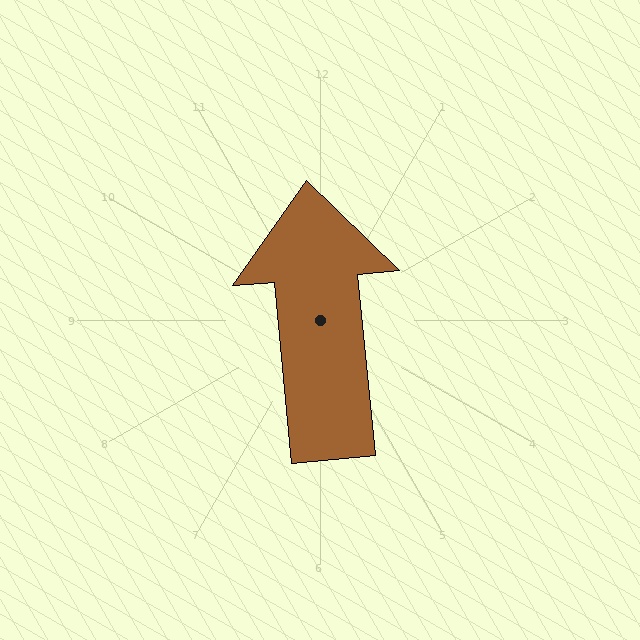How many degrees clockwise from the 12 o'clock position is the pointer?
Approximately 355 degrees.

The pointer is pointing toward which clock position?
Roughly 12 o'clock.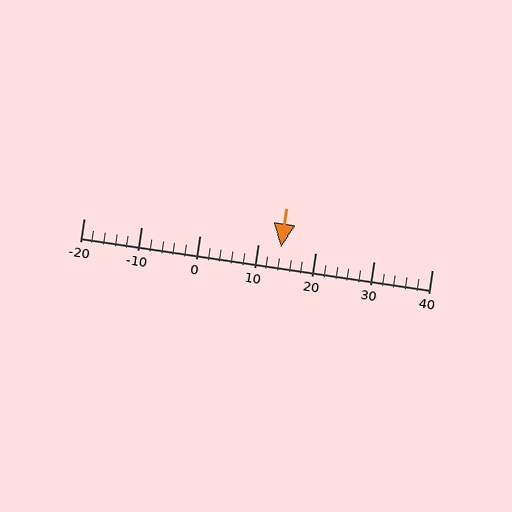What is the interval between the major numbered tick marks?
The major tick marks are spaced 10 units apart.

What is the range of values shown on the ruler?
The ruler shows values from -20 to 40.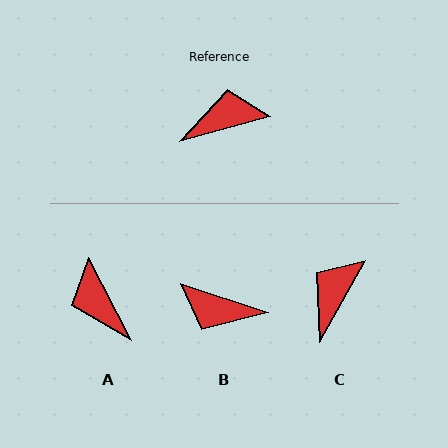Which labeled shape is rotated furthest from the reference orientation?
B, about 147 degrees away.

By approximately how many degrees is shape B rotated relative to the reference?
Approximately 147 degrees counter-clockwise.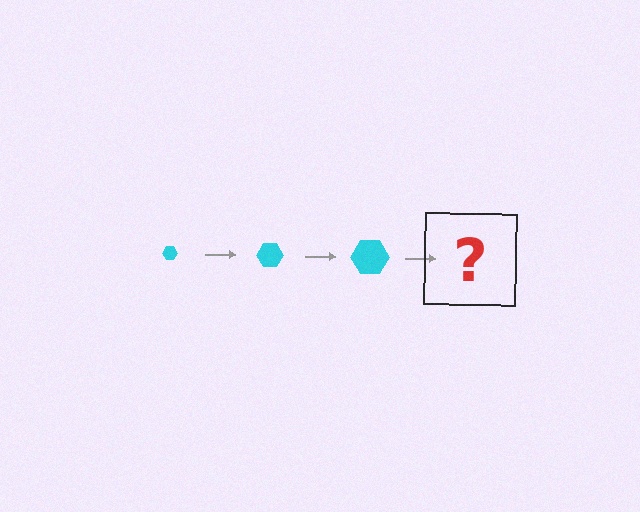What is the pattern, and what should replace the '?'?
The pattern is that the hexagon gets progressively larger each step. The '?' should be a cyan hexagon, larger than the previous one.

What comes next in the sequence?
The next element should be a cyan hexagon, larger than the previous one.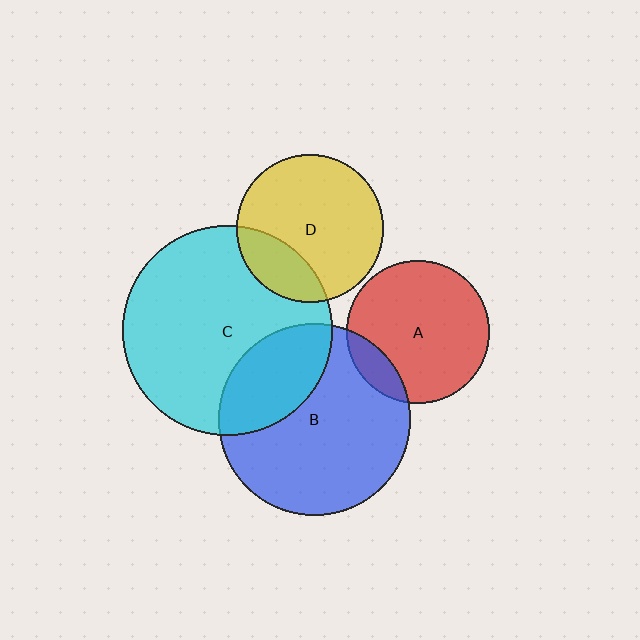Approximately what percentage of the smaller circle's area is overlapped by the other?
Approximately 15%.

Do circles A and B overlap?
Yes.